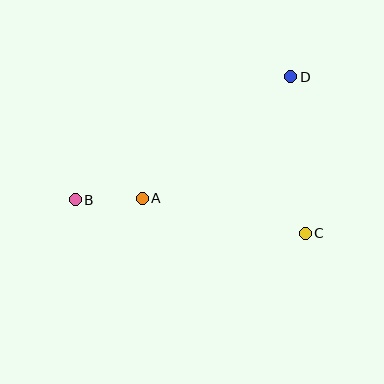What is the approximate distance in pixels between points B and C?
The distance between B and C is approximately 232 pixels.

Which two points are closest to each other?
Points A and B are closest to each other.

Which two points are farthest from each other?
Points B and D are farthest from each other.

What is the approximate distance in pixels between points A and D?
The distance between A and D is approximately 192 pixels.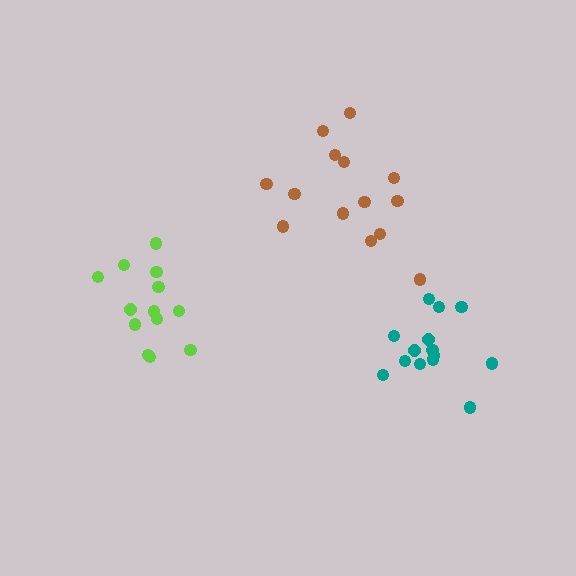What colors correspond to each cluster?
The clusters are colored: teal, lime, brown.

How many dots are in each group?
Group 1: 14 dots, Group 2: 13 dots, Group 3: 14 dots (41 total).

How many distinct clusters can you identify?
There are 3 distinct clusters.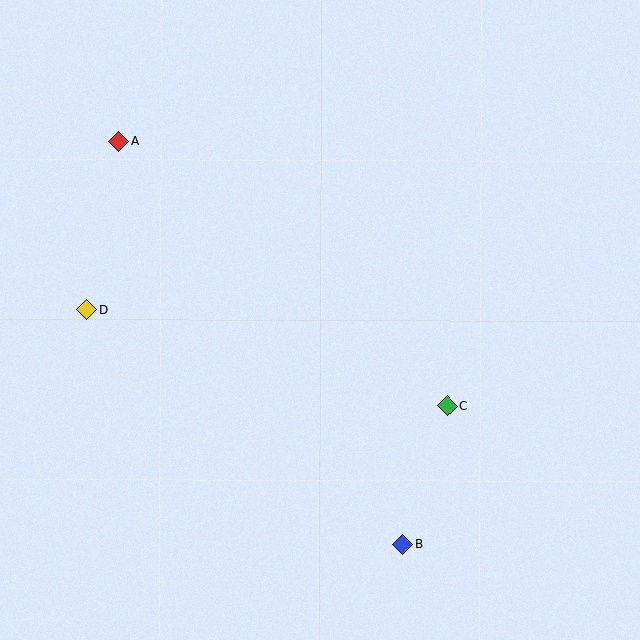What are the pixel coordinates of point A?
Point A is at (118, 141).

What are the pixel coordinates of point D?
Point D is at (87, 310).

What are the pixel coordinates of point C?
Point C is at (447, 406).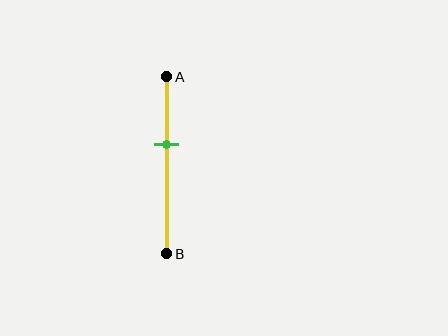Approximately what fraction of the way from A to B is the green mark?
The green mark is approximately 40% of the way from A to B.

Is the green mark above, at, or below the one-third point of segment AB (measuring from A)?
The green mark is below the one-third point of segment AB.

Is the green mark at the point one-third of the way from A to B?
No, the mark is at about 40% from A, not at the 33% one-third point.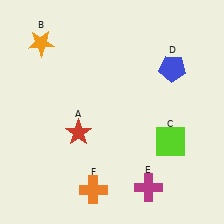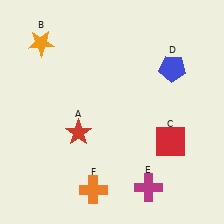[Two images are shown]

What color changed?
The square (C) changed from lime in Image 1 to red in Image 2.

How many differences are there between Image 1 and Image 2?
There is 1 difference between the two images.